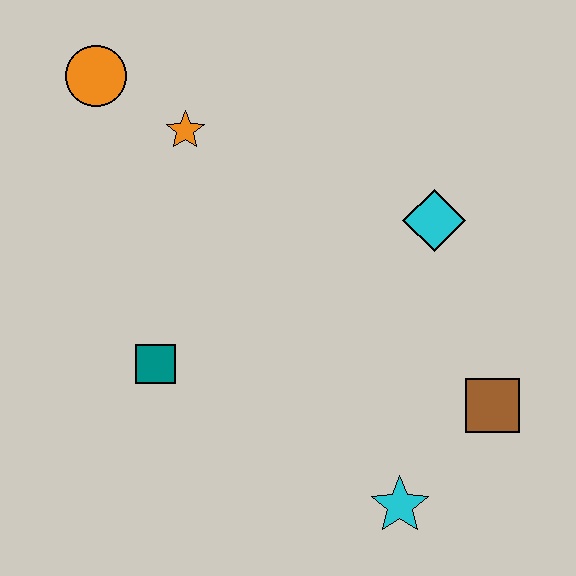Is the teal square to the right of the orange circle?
Yes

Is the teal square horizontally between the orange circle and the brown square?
Yes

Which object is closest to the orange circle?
The orange star is closest to the orange circle.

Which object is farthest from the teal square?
The brown square is farthest from the teal square.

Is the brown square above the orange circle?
No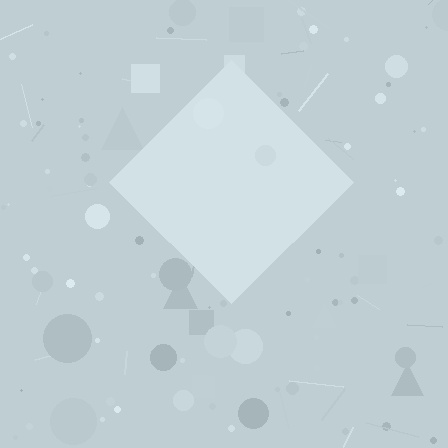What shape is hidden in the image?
A diamond is hidden in the image.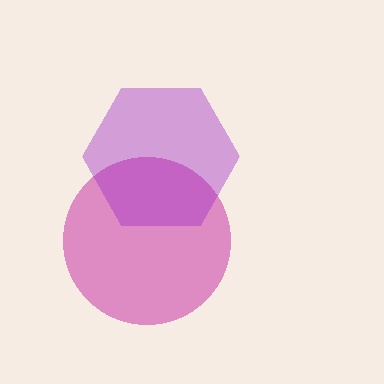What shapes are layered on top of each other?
The layered shapes are: a magenta circle, a purple hexagon.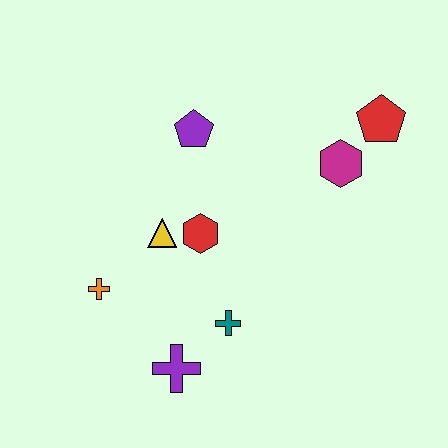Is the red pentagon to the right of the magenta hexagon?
Yes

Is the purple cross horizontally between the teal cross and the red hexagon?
No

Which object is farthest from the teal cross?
The red pentagon is farthest from the teal cross.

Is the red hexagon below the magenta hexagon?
Yes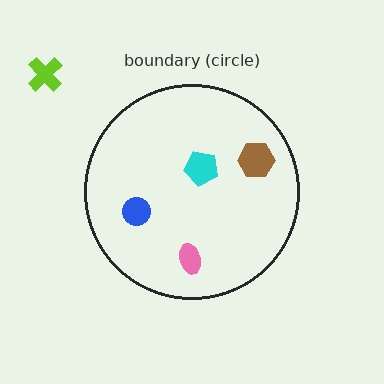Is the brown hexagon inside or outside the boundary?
Inside.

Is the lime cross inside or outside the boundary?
Outside.